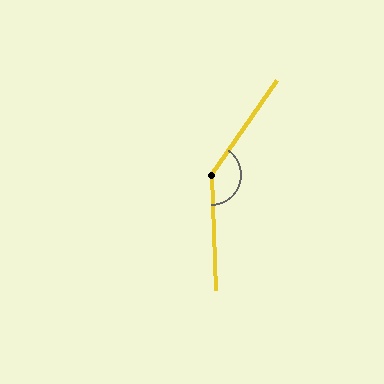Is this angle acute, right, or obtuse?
It is obtuse.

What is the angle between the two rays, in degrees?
Approximately 143 degrees.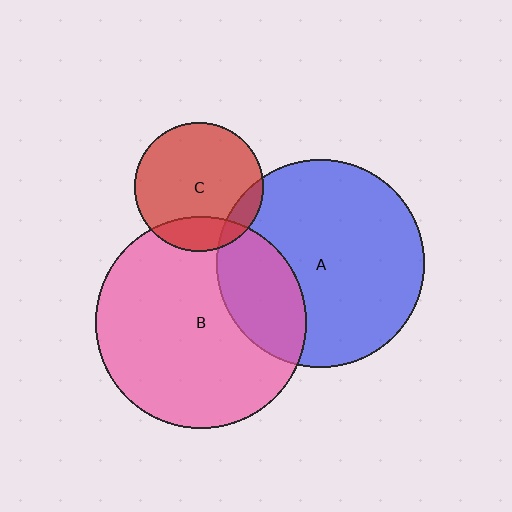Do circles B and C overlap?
Yes.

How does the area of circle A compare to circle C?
Approximately 2.6 times.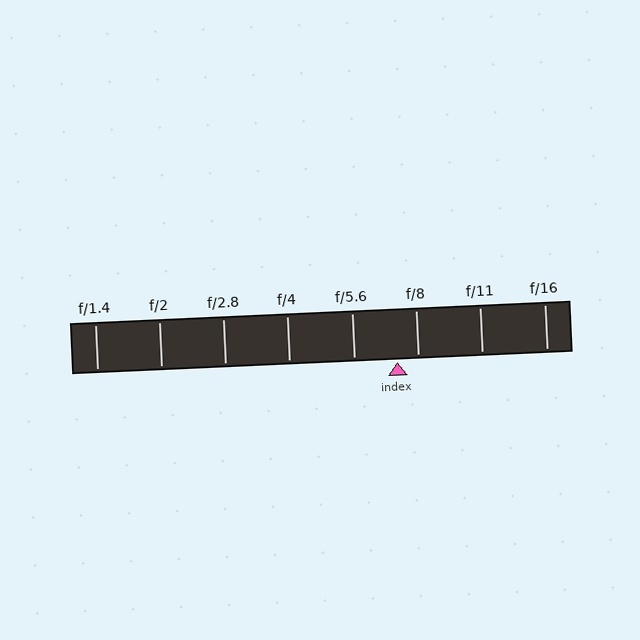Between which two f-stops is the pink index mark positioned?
The index mark is between f/5.6 and f/8.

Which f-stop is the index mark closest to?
The index mark is closest to f/8.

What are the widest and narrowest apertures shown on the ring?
The widest aperture shown is f/1.4 and the narrowest is f/16.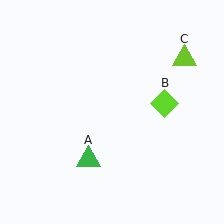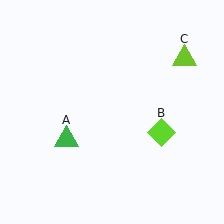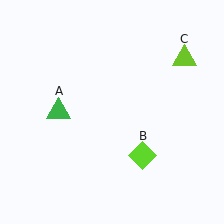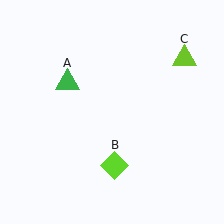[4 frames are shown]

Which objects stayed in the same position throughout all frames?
Lime triangle (object C) remained stationary.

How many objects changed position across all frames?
2 objects changed position: green triangle (object A), lime diamond (object B).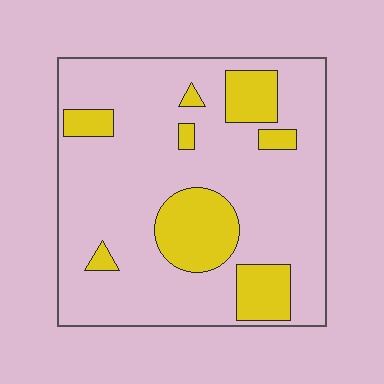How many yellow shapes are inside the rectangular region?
8.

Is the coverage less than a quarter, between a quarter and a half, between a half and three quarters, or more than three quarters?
Less than a quarter.